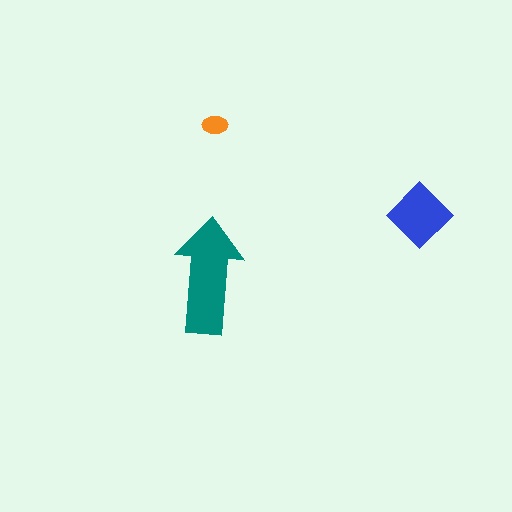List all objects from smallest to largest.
The orange ellipse, the blue diamond, the teal arrow.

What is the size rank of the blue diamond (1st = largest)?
2nd.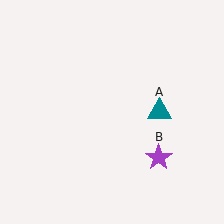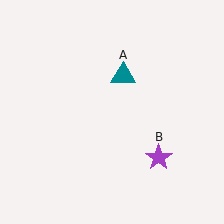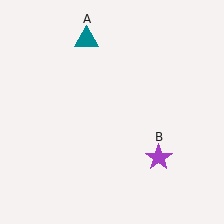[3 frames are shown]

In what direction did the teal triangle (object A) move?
The teal triangle (object A) moved up and to the left.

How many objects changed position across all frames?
1 object changed position: teal triangle (object A).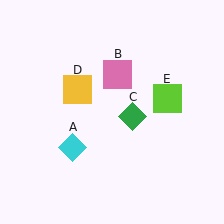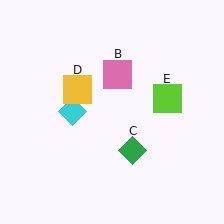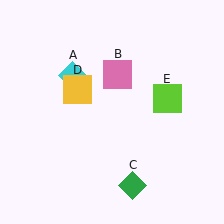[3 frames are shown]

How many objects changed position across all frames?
2 objects changed position: cyan diamond (object A), green diamond (object C).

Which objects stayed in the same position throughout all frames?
Pink square (object B) and yellow square (object D) and lime square (object E) remained stationary.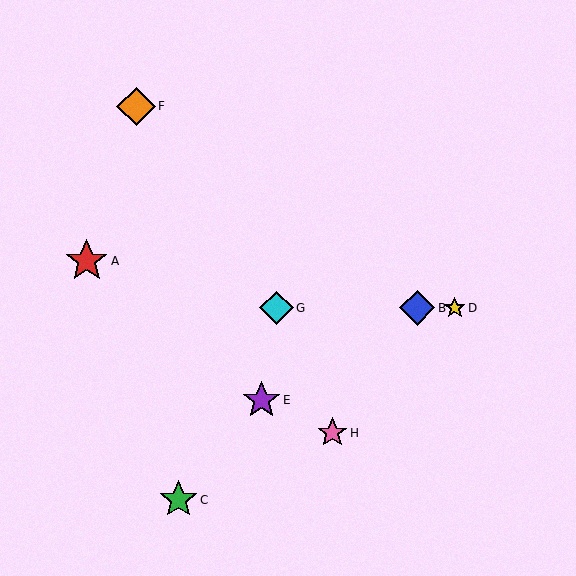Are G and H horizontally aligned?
No, G is at y≈308 and H is at y≈433.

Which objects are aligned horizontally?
Objects B, D, G are aligned horizontally.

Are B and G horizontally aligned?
Yes, both are at y≈308.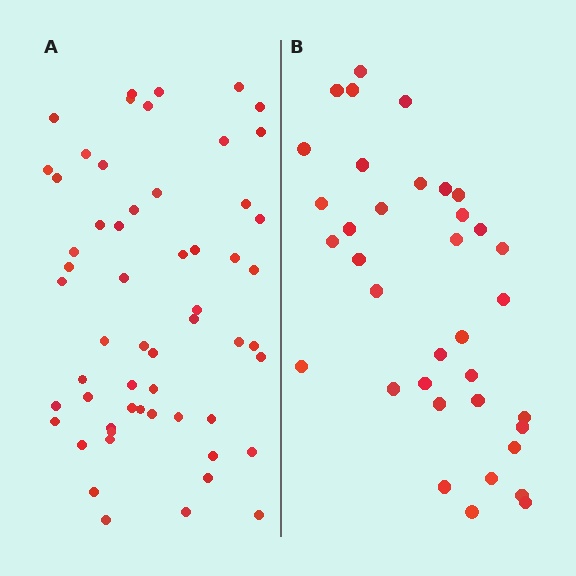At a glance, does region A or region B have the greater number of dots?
Region A (the left region) has more dots.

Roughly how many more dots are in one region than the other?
Region A has approximately 20 more dots than region B.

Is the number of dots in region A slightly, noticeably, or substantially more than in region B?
Region A has substantially more. The ratio is roughly 1.6 to 1.